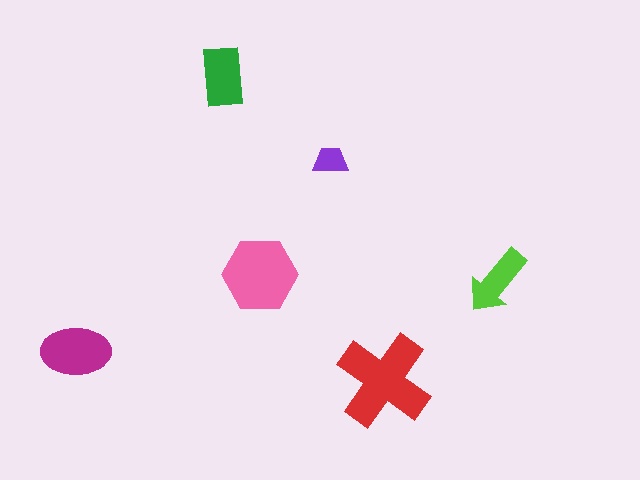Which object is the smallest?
The purple trapezoid.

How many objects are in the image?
There are 6 objects in the image.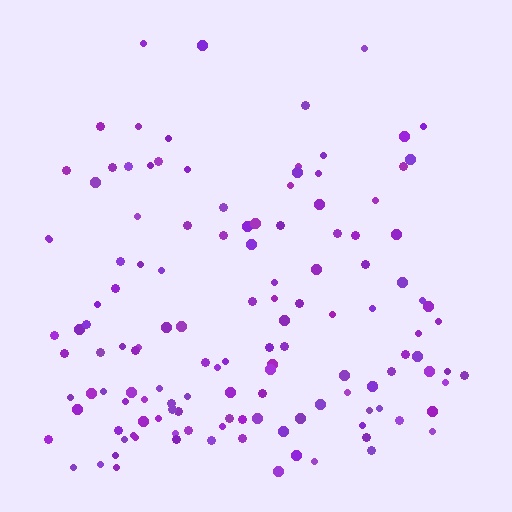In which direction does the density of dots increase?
From top to bottom, with the bottom side densest.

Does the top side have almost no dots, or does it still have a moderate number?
Still a moderate number, just noticeably fewer than the bottom.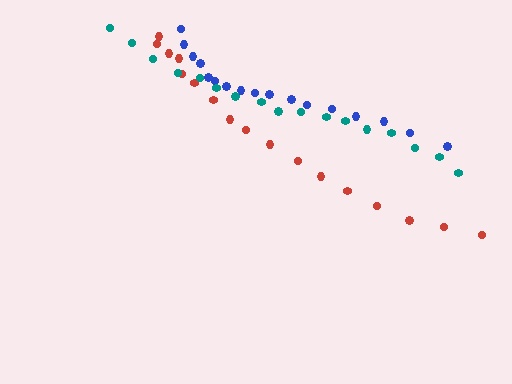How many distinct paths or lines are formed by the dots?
There are 3 distinct paths.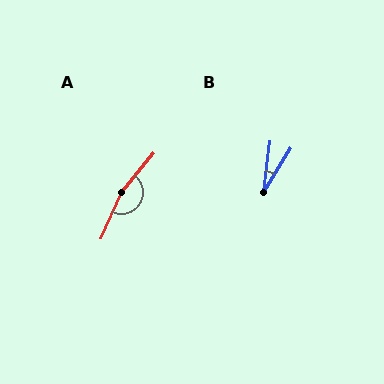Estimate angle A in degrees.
Approximately 164 degrees.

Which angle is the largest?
A, at approximately 164 degrees.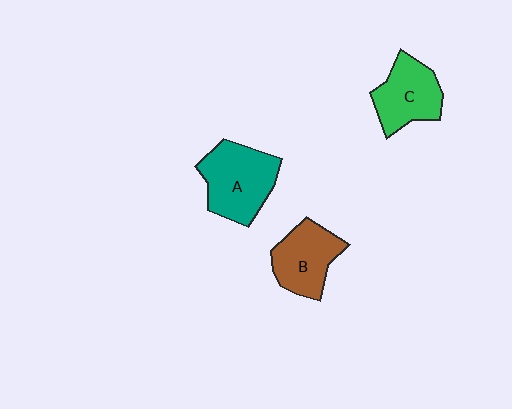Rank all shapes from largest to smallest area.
From largest to smallest: A (teal), C (green), B (brown).